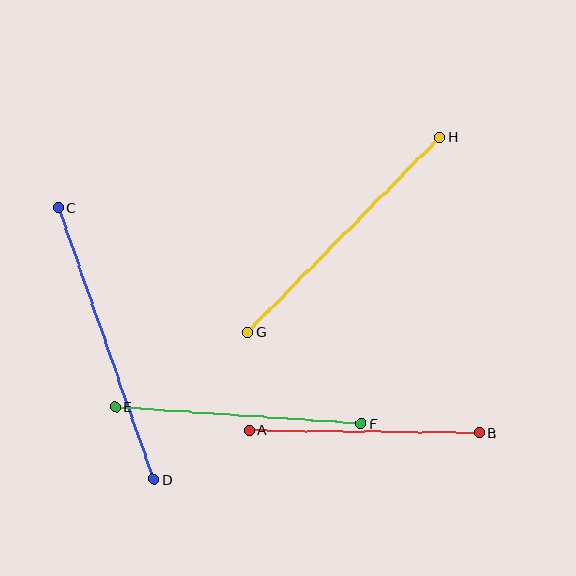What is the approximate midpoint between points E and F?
The midpoint is at approximately (238, 415) pixels.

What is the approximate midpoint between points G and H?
The midpoint is at approximately (344, 235) pixels.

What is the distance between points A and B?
The distance is approximately 230 pixels.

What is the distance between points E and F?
The distance is approximately 247 pixels.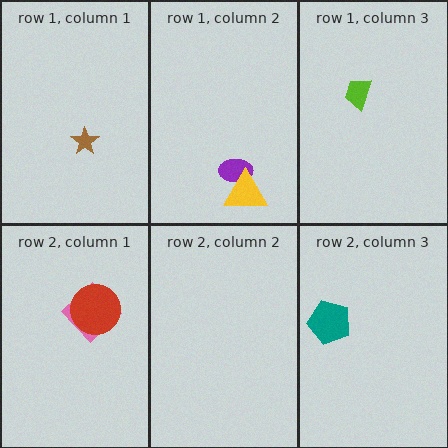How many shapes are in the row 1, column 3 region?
1.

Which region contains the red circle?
The row 2, column 1 region.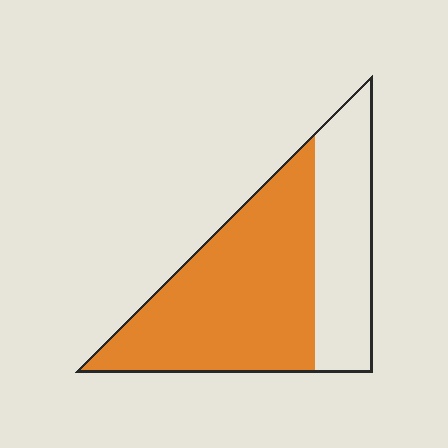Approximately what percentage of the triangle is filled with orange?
Approximately 65%.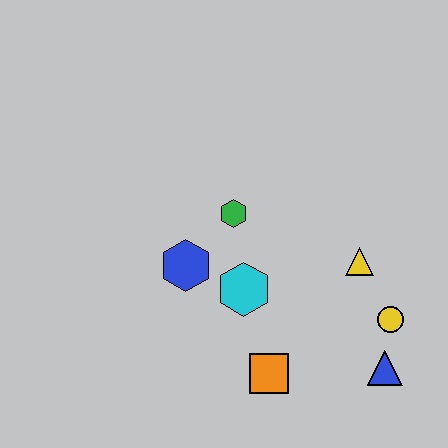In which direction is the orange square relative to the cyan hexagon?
The orange square is below the cyan hexagon.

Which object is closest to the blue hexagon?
The cyan hexagon is closest to the blue hexagon.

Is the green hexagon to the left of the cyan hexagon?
Yes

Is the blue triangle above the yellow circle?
No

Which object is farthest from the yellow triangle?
The blue hexagon is farthest from the yellow triangle.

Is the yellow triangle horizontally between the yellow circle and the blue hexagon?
Yes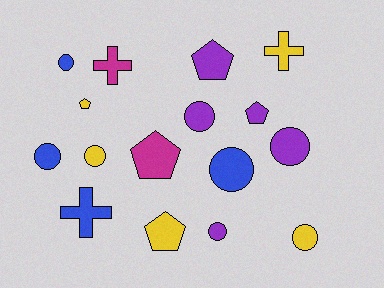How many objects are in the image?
There are 16 objects.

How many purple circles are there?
There are 3 purple circles.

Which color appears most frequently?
Yellow, with 5 objects.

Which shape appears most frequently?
Circle, with 8 objects.